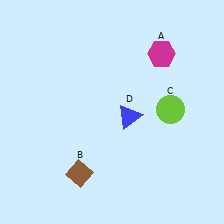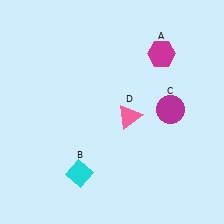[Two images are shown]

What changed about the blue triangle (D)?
In Image 1, D is blue. In Image 2, it changed to pink.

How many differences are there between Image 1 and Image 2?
There are 3 differences between the two images.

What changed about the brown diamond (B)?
In Image 1, B is brown. In Image 2, it changed to cyan.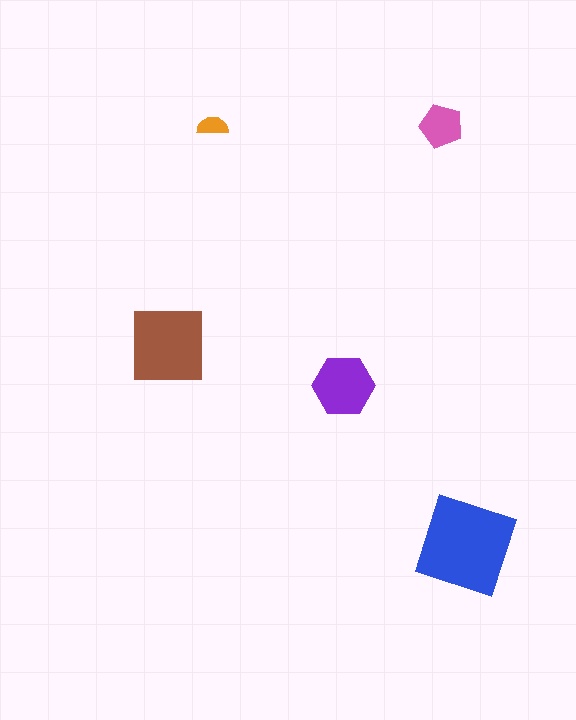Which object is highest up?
The orange semicircle is topmost.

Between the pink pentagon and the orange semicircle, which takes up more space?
The pink pentagon.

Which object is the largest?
The blue diamond.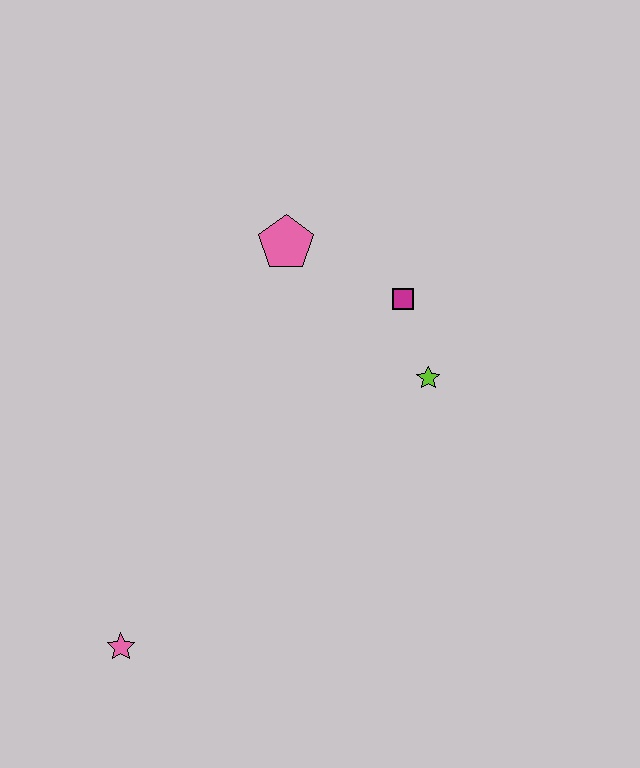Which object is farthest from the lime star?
The pink star is farthest from the lime star.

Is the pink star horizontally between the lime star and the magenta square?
No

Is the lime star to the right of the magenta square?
Yes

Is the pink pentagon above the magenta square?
Yes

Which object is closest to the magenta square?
The lime star is closest to the magenta square.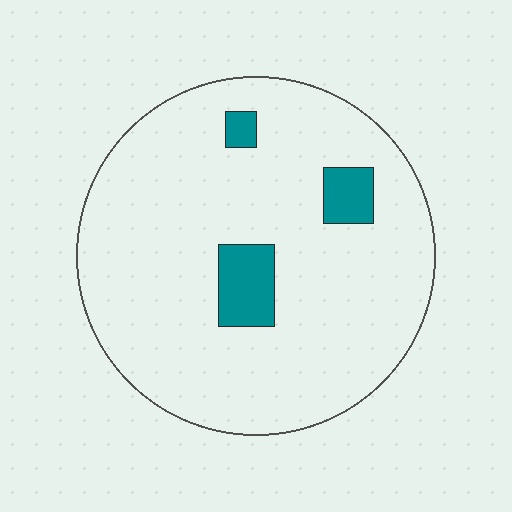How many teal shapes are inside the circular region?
3.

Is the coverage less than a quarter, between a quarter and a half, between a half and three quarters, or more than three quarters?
Less than a quarter.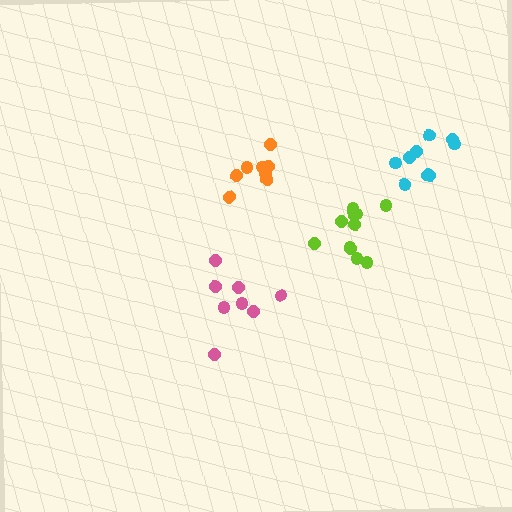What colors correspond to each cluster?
The clusters are colored: lime, orange, pink, cyan.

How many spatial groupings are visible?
There are 4 spatial groupings.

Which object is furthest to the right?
The cyan cluster is rightmost.